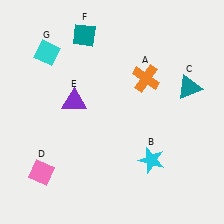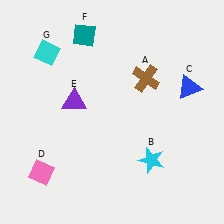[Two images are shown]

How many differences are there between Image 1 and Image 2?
There are 2 differences between the two images.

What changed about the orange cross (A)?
In Image 1, A is orange. In Image 2, it changed to brown.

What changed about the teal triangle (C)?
In Image 1, C is teal. In Image 2, it changed to blue.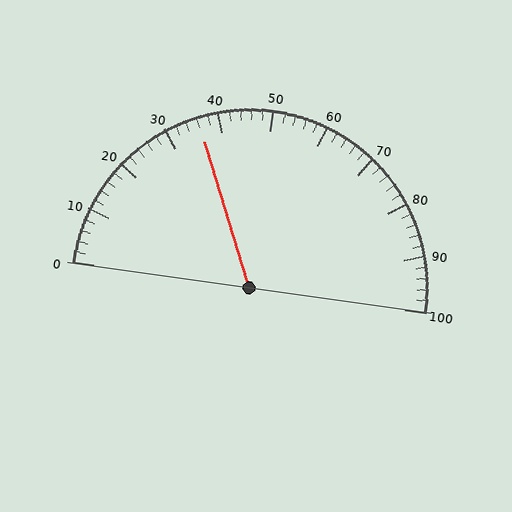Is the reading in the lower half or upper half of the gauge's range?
The reading is in the lower half of the range (0 to 100).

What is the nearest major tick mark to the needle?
The nearest major tick mark is 40.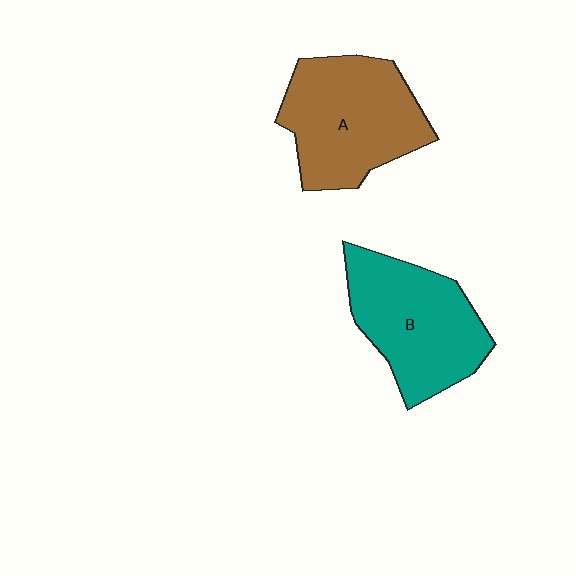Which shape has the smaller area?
Shape B (teal).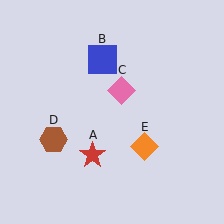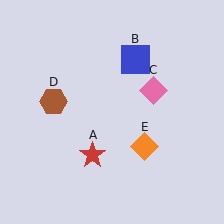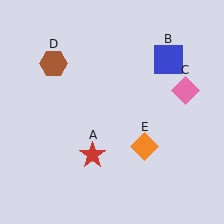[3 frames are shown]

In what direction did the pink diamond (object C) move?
The pink diamond (object C) moved right.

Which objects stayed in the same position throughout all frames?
Red star (object A) and orange diamond (object E) remained stationary.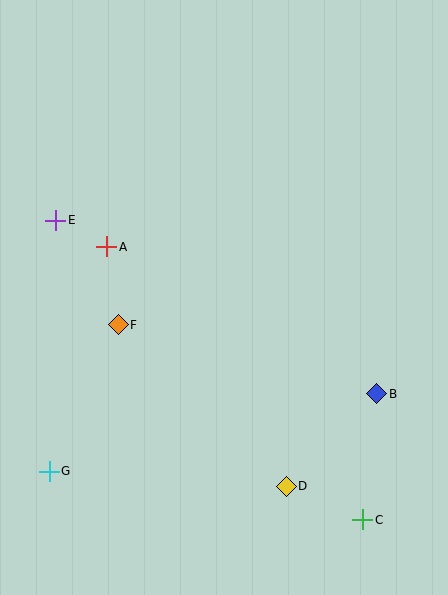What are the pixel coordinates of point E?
Point E is at (56, 220).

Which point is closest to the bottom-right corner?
Point C is closest to the bottom-right corner.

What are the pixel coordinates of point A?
Point A is at (107, 247).